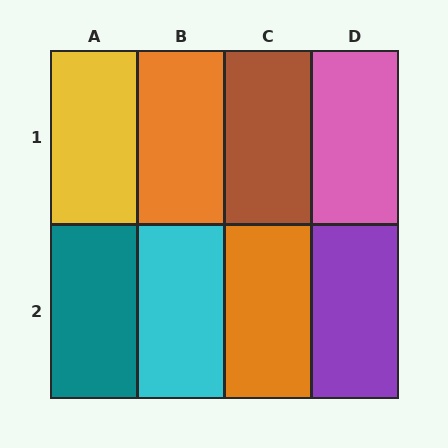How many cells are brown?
1 cell is brown.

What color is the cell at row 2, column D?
Purple.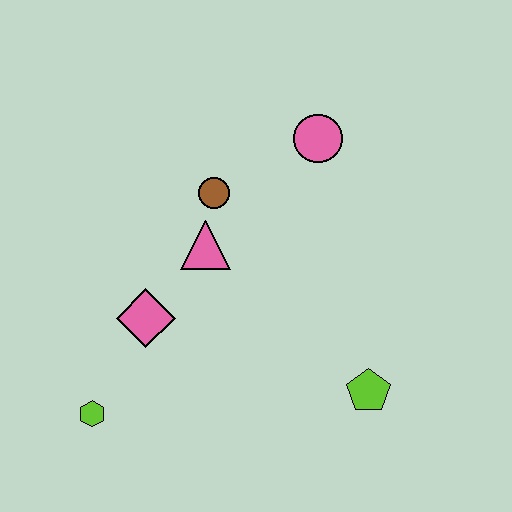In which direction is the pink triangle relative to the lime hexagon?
The pink triangle is above the lime hexagon.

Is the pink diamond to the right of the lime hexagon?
Yes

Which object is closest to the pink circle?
The brown circle is closest to the pink circle.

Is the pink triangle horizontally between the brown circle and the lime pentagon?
No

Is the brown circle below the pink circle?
Yes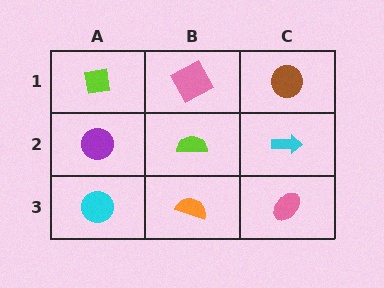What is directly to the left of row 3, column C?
An orange semicircle.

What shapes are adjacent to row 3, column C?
A cyan arrow (row 2, column C), an orange semicircle (row 3, column B).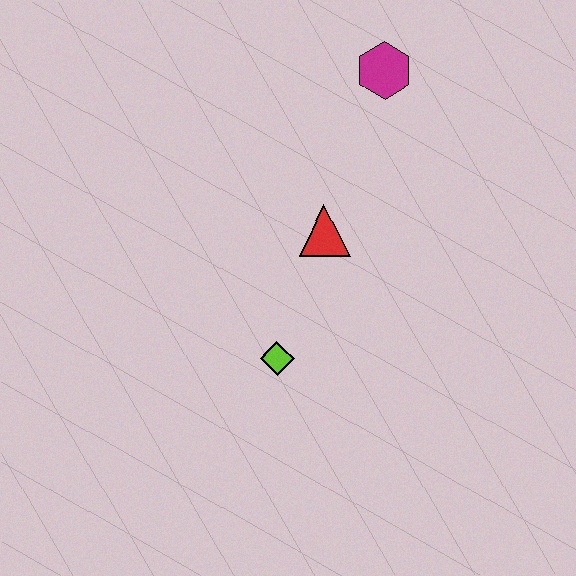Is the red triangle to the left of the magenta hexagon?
Yes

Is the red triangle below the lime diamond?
No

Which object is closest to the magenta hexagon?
The red triangle is closest to the magenta hexagon.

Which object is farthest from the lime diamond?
The magenta hexagon is farthest from the lime diamond.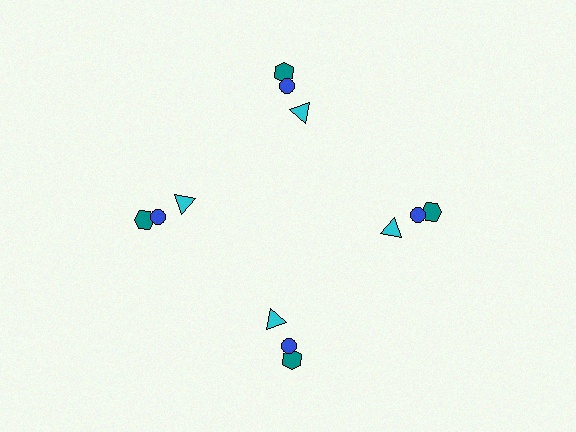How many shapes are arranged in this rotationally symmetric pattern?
There are 12 shapes, arranged in 4 groups of 3.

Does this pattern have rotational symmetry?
Yes, this pattern has 4-fold rotational symmetry. It looks the same after rotating 90 degrees around the center.